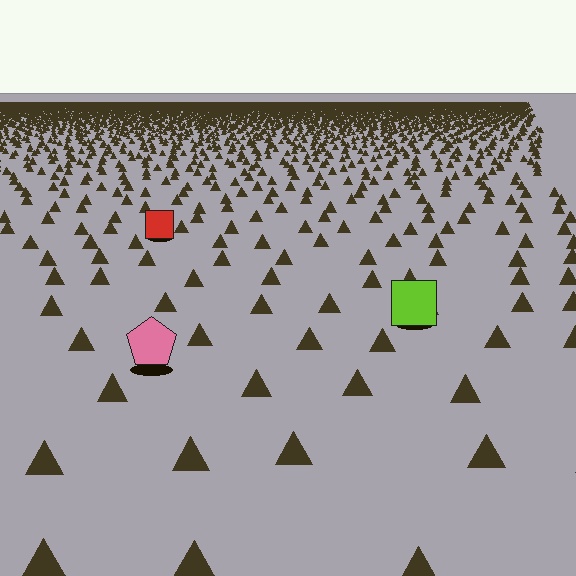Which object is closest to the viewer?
The pink pentagon is closest. The texture marks near it are larger and more spread out.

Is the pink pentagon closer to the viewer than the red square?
Yes. The pink pentagon is closer — you can tell from the texture gradient: the ground texture is coarser near it.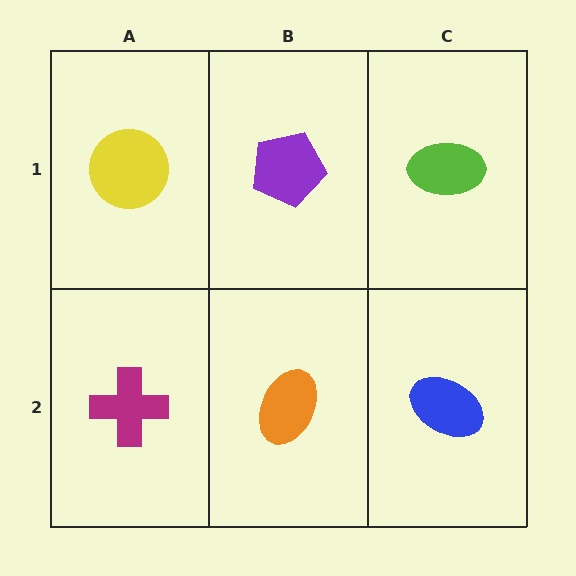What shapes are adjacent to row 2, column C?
A lime ellipse (row 1, column C), an orange ellipse (row 2, column B).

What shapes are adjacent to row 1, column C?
A blue ellipse (row 2, column C), a purple pentagon (row 1, column B).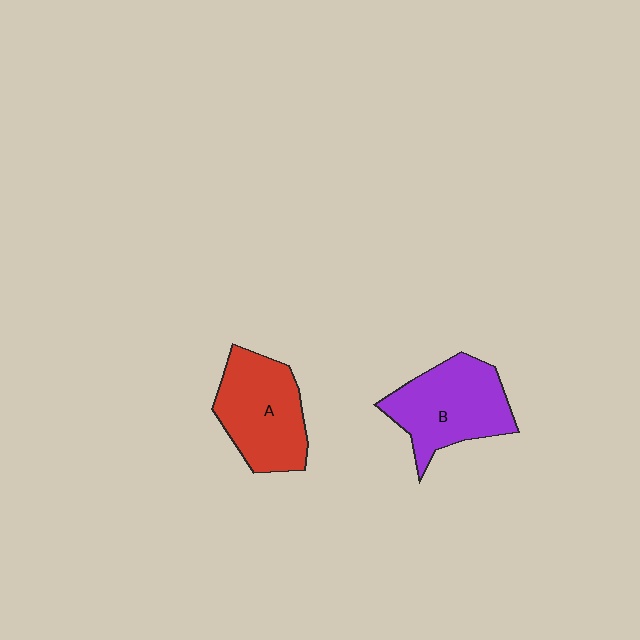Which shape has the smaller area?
Shape A (red).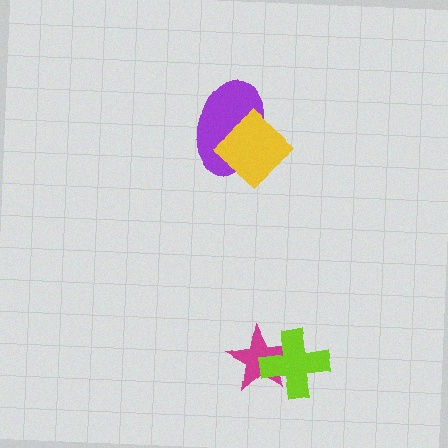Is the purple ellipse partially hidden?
Yes, it is partially covered by another shape.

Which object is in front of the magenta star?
The lime cross is in front of the magenta star.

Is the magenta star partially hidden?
Yes, it is partially covered by another shape.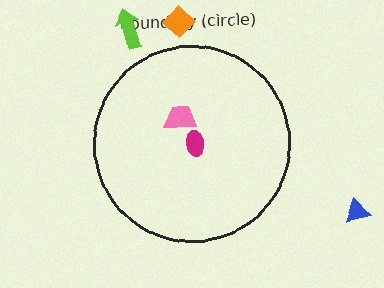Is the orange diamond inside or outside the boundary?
Outside.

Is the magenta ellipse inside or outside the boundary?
Inside.